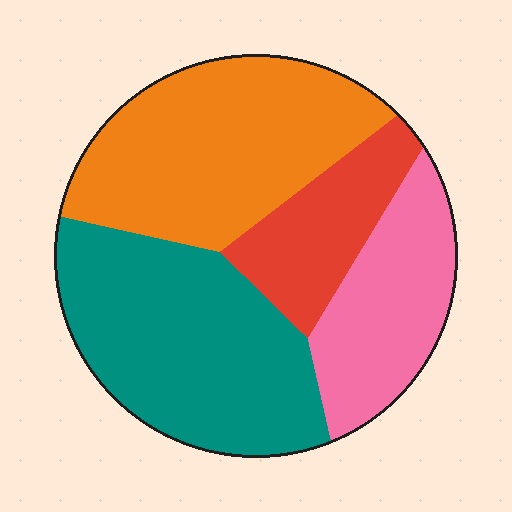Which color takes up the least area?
Red, at roughly 15%.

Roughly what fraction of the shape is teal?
Teal covers roughly 35% of the shape.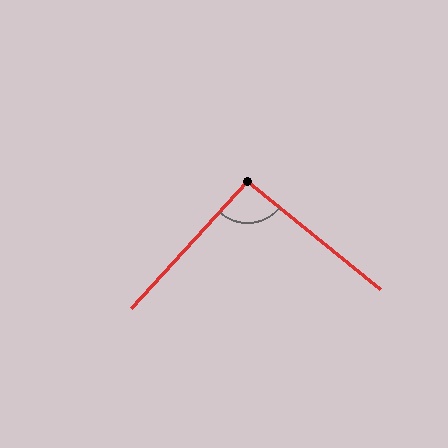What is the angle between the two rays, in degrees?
Approximately 93 degrees.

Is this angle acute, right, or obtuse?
It is approximately a right angle.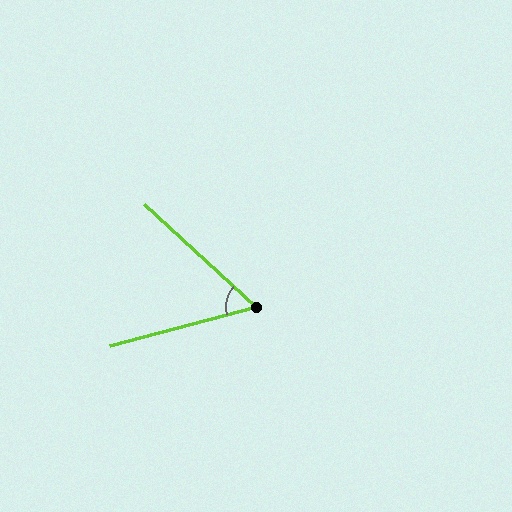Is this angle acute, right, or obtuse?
It is acute.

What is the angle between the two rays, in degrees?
Approximately 58 degrees.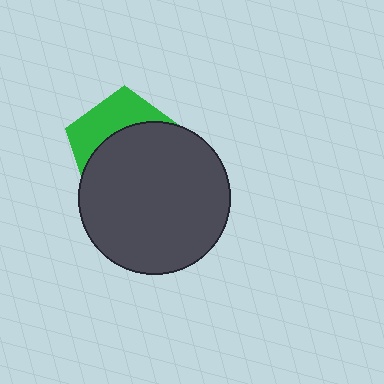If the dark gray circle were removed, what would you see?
You would see the complete green pentagon.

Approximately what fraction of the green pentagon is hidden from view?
Roughly 64% of the green pentagon is hidden behind the dark gray circle.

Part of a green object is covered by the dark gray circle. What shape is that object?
It is a pentagon.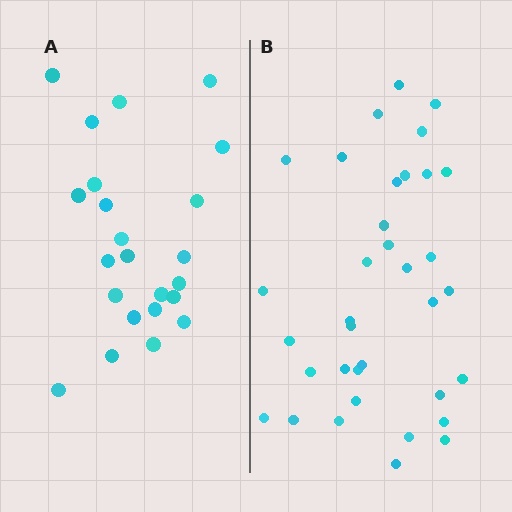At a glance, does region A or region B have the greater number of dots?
Region B (the right region) has more dots.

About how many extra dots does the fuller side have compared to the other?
Region B has roughly 12 or so more dots than region A.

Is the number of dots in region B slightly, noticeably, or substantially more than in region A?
Region B has substantially more. The ratio is roughly 1.5 to 1.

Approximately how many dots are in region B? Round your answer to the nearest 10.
About 40 dots. (The exact count is 35, which rounds to 40.)